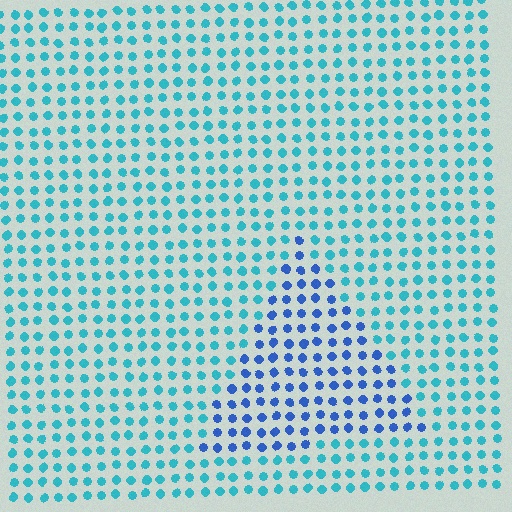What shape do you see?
I see a triangle.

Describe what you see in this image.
The image is filled with small cyan elements in a uniform arrangement. A triangle-shaped region is visible where the elements are tinted to a slightly different hue, forming a subtle color boundary.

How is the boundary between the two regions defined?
The boundary is defined purely by a slight shift in hue (about 37 degrees). Spacing, size, and orientation are identical on both sides.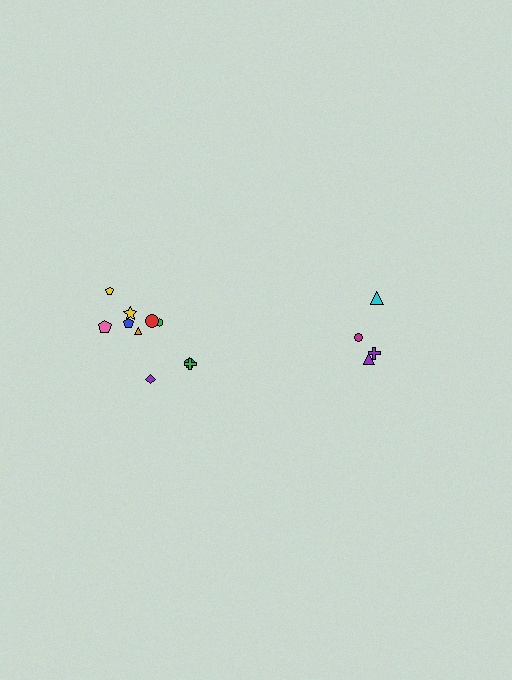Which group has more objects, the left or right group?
The left group.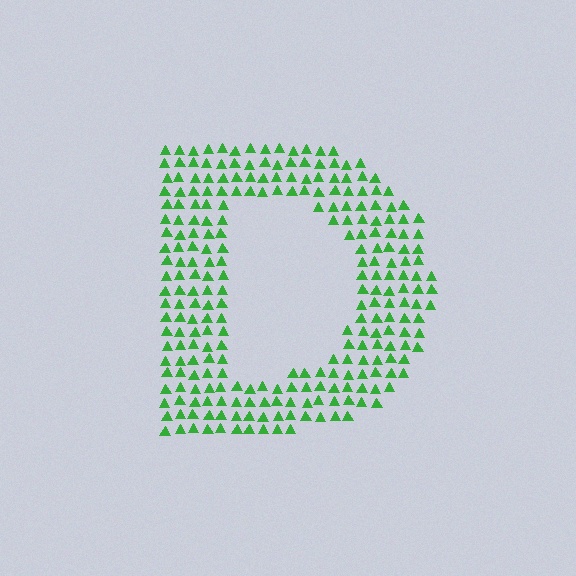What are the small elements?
The small elements are triangles.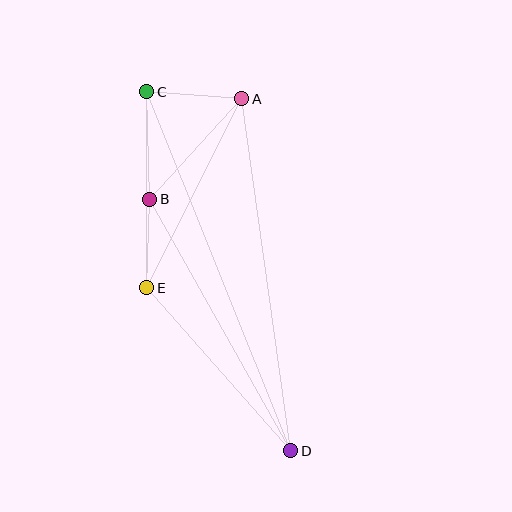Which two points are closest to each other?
Points B and E are closest to each other.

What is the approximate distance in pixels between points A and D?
The distance between A and D is approximately 355 pixels.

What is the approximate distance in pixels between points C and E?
The distance between C and E is approximately 196 pixels.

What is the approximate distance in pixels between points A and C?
The distance between A and C is approximately 95 pixels.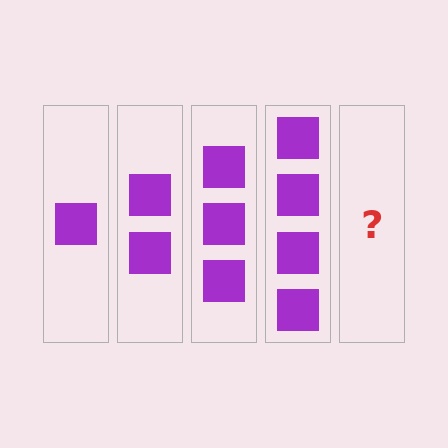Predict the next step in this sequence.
The next step is 5 squares.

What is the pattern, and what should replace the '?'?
The pattern is that each step adds one more square. The '?' should be 5 squares.